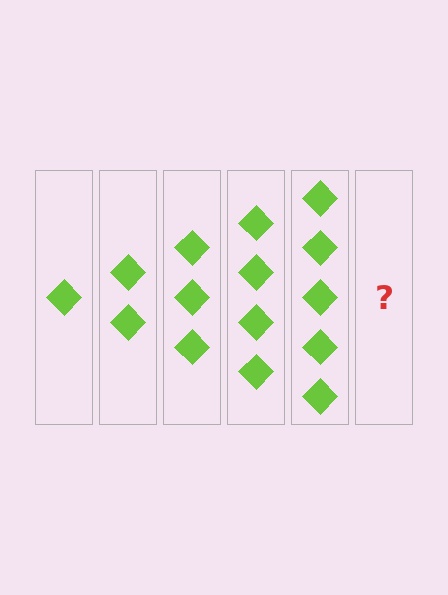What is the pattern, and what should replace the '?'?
The pattern is that each step adds one more diamond. The '?' should be 6 diamonds.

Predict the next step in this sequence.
The next step is 6 diamonds.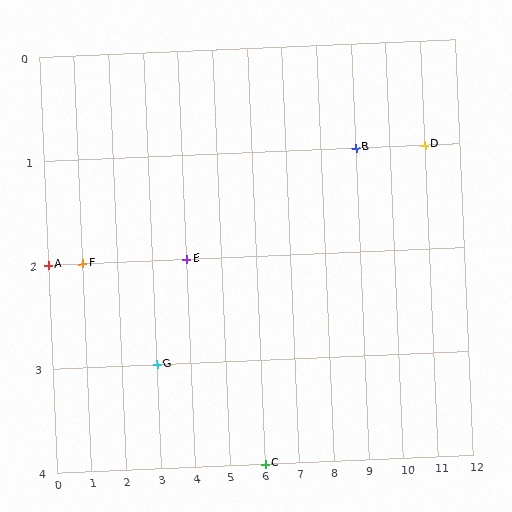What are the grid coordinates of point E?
Point E is at grid coordinates (4, 2).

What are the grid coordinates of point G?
Point G is at grid coordinates (3, 3).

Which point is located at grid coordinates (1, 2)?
Point F is at (1, 2).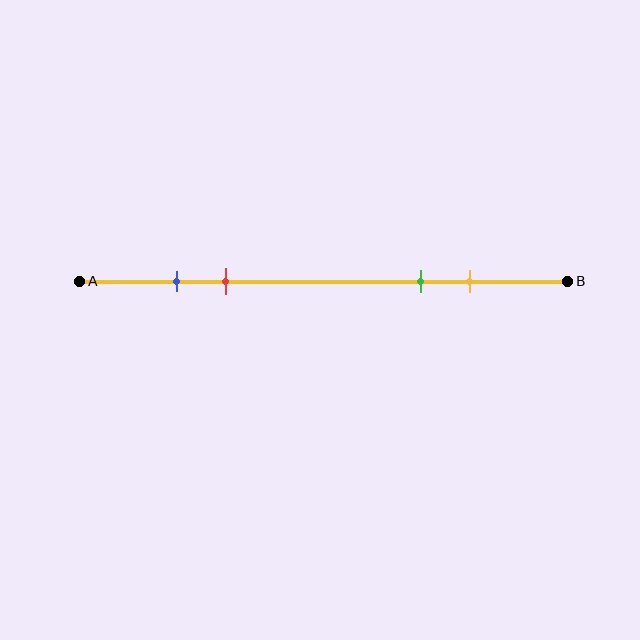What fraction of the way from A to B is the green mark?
The green mark is approximately 70% (0.7) of the way from A to B.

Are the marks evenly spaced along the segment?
No, the marks are not evenly spaced.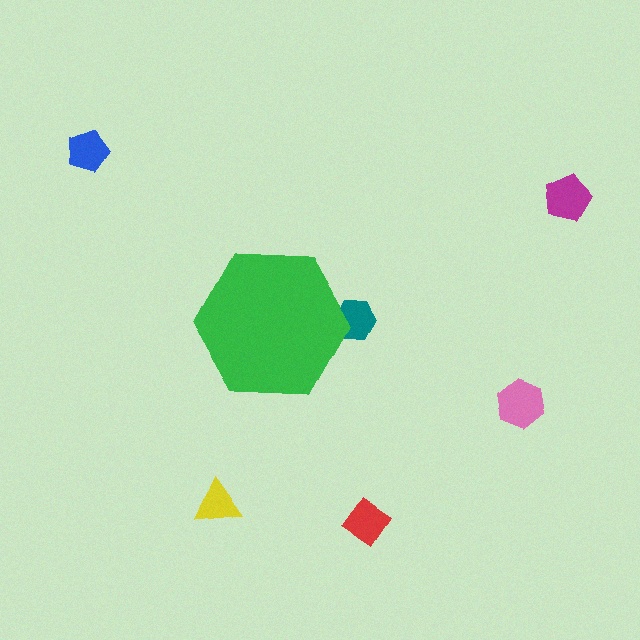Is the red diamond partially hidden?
No, the red diamond is fully visible.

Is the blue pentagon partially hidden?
No, the blue pentagon is fully visible.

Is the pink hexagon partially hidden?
No, the pink hexagon is fully visible.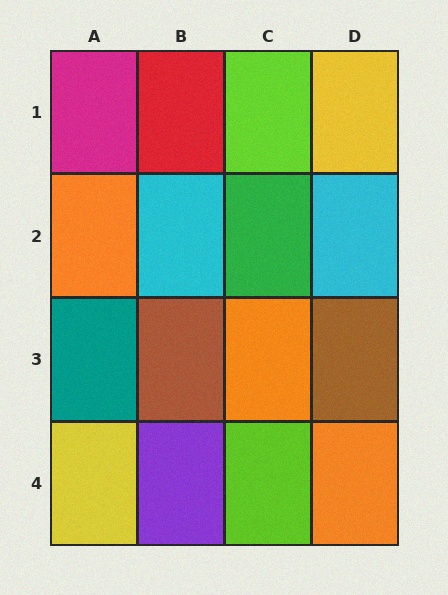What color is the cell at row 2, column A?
Orange.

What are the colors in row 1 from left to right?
Magenta, red, lime, yellow.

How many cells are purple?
1 cell is purple.